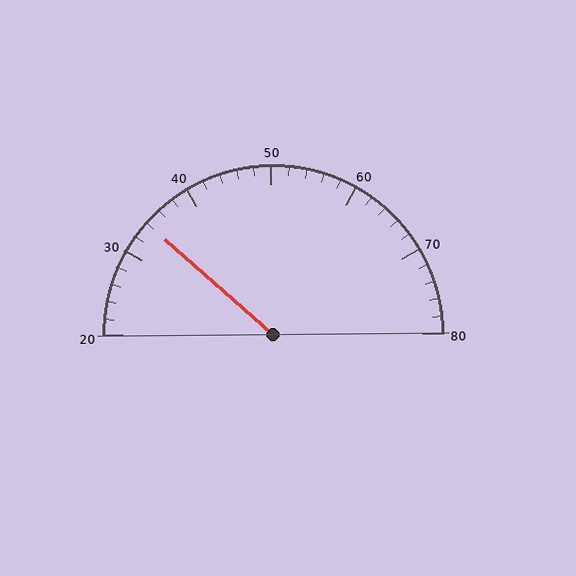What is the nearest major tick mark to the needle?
The nearest major tick mark is 30.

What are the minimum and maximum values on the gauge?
The gauge ranges from 20 to 80.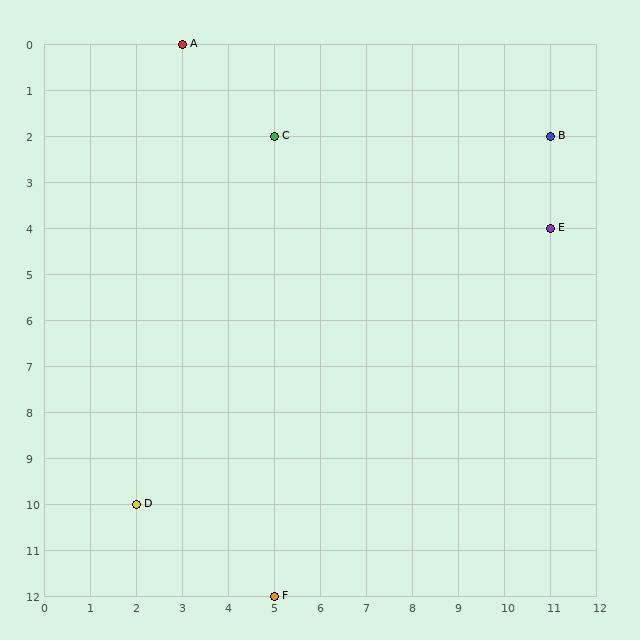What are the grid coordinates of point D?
Point D is at grid coordinates (2, 10).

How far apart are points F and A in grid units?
Points F and A are 2 columns and 12 rows apart (about 12.2 grid units diagonally).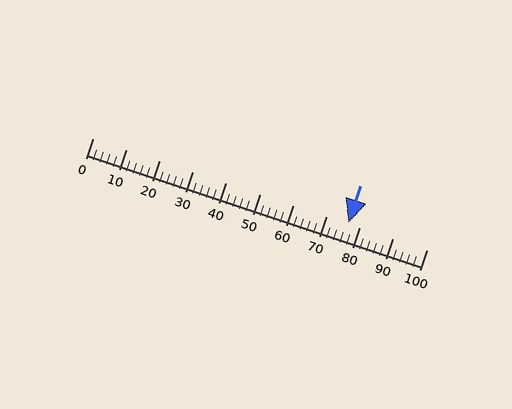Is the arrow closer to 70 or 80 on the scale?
The arrow is closer to 80.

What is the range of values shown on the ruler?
The ruler shows values from 0 to 100.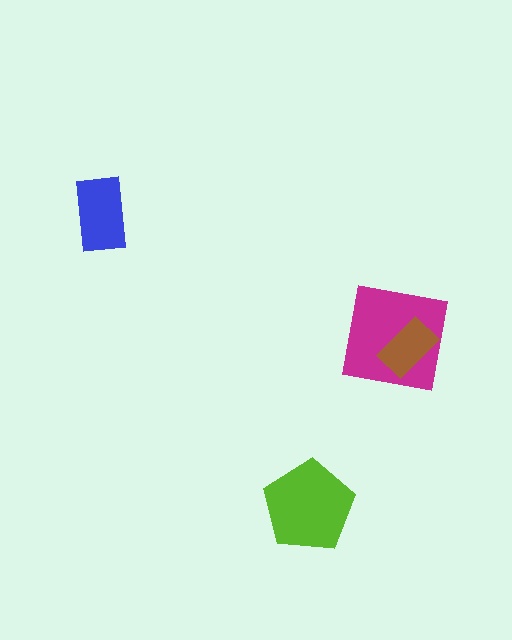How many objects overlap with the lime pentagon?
0 objects overlap with the lime pentagon.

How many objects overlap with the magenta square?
1 object overlaps with the magenta square.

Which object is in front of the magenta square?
The brown rectangle is in front of the magenta square.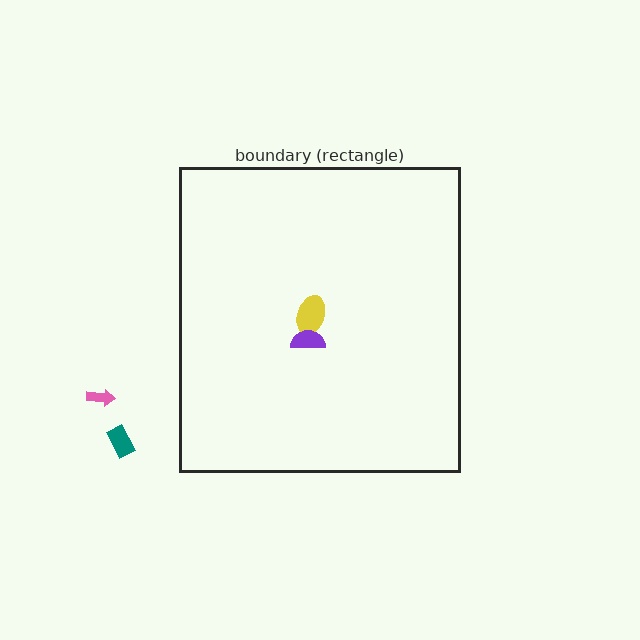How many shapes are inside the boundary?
2 inside, 2 outside.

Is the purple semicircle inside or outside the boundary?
Inside.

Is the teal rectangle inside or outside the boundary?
Outside.